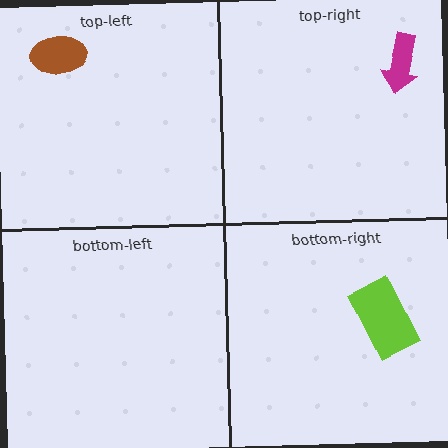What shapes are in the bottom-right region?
The lime rectangle.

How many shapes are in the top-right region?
1.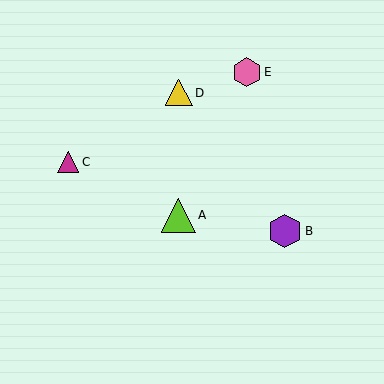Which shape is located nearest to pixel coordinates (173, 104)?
The yellow triangle (labeled D) at (179, 93) is nearest to that location.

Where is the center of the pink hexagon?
The center of the pink hexagon is at (247, 72).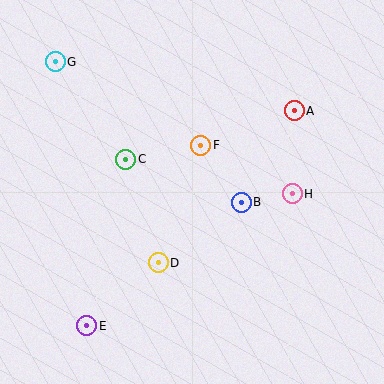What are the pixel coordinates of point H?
Point H is at (292, 194).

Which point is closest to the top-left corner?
Point G is closest to the top-left corner.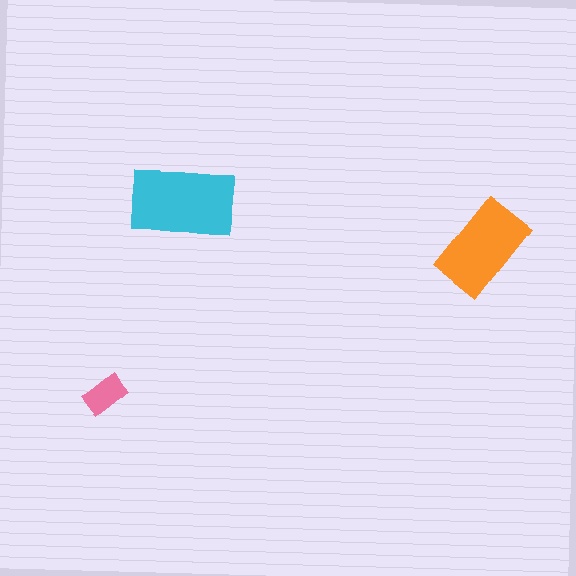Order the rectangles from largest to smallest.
the cyan one, the orange one, the pink one.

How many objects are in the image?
There are 3 objects in the image.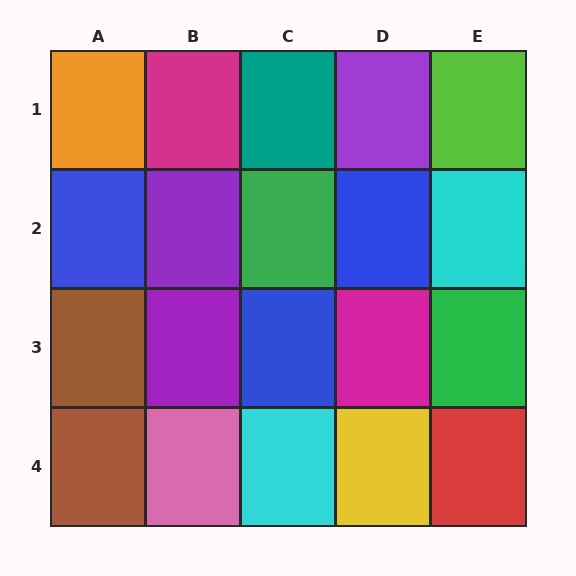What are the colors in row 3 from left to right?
Brown, purple, blue, magenta, green.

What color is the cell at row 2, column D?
Blue.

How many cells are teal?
1 cell is teal.